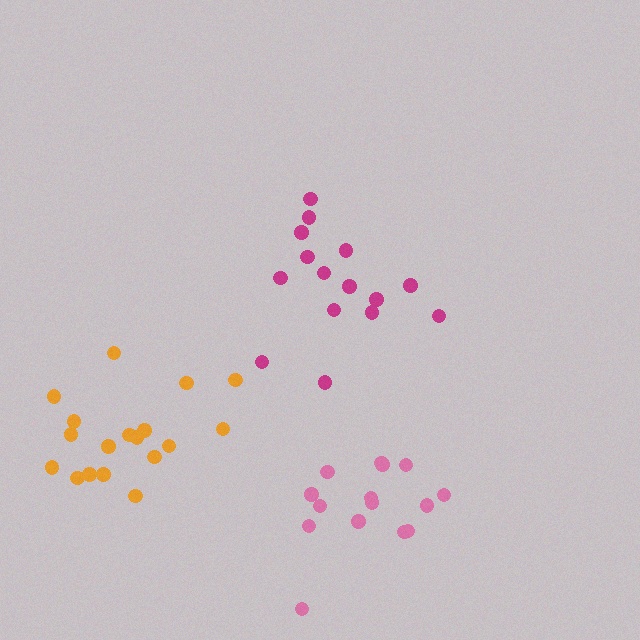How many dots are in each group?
Group 1: 15 dots, Group 2: 15 dots, Group 3: 18 dots (48 total).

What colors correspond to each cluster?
The clusters are colored: pink, magenta, orange.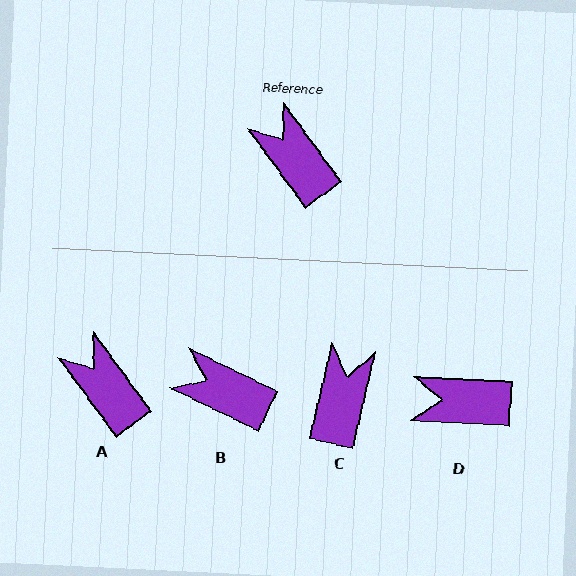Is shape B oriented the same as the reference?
No, it is off by about 28 degrees.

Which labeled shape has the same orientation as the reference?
A.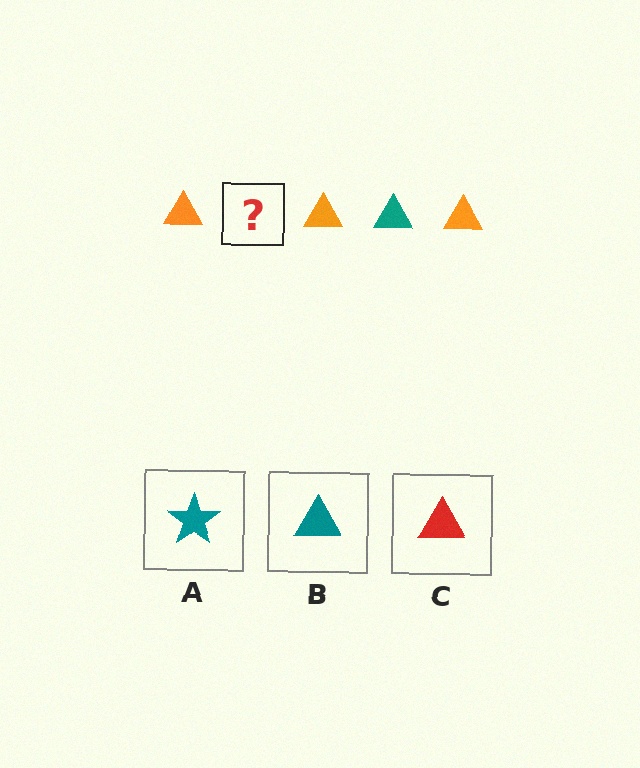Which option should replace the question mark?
Option B.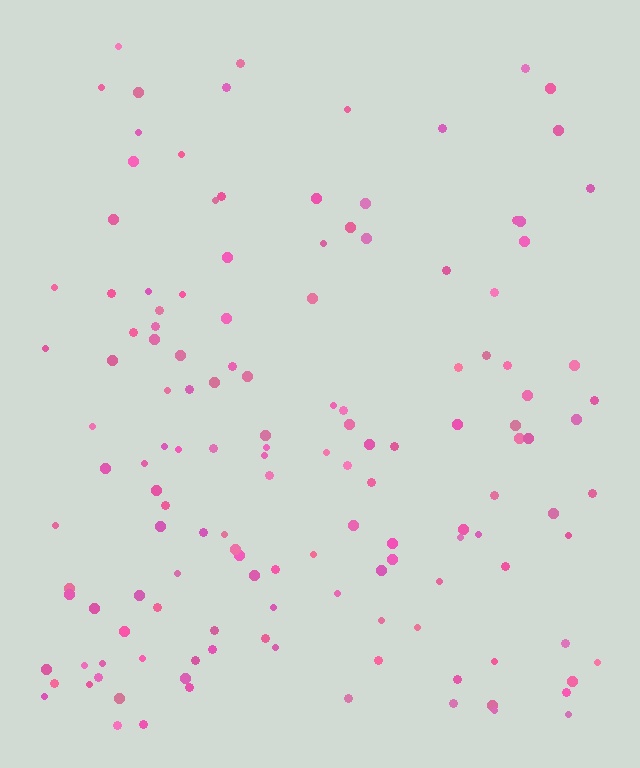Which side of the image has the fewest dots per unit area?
The top.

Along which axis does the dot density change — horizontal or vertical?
Vertical.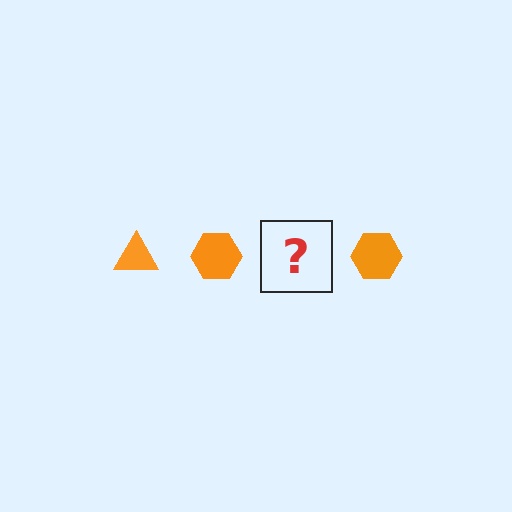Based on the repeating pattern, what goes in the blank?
The blank should be an orange triangle.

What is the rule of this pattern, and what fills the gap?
The rule is that the pattern cycles through triangle, hexagon shapes in orange. The gap should be filled with an orange triangle.